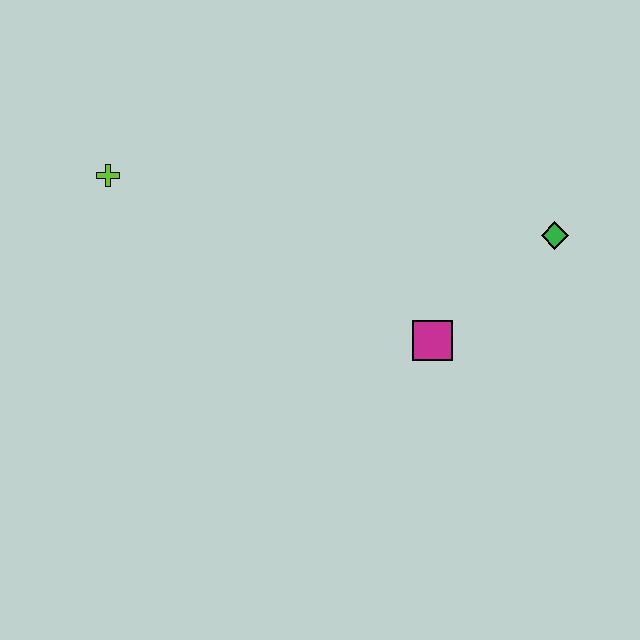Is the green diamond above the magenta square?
Yes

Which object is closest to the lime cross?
The magenta square is closest to the lime cross.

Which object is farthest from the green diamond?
The lime cross is farthest from the green diamond.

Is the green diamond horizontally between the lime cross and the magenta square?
No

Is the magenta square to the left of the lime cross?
No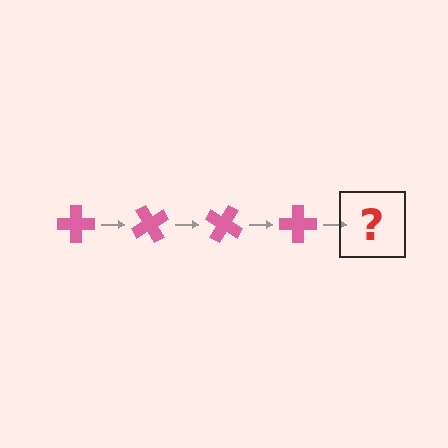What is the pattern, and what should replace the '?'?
The pattern is that the cross rotates 60 degrees each step. The '?' should be a pink cross rotated 240 degrees.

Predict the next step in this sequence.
The next step is a pink cross rotated 240 degrees.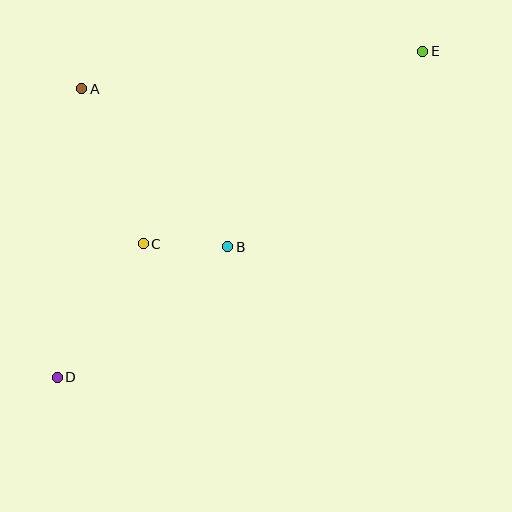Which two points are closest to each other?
Points B and C are closest to each other.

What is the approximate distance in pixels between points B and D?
The distance between B and D is approximately 215 pixels.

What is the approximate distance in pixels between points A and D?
The distance between A and D is approximately 290 pixels.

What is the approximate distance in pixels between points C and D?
The distance between C and D is approximately 159 pixels.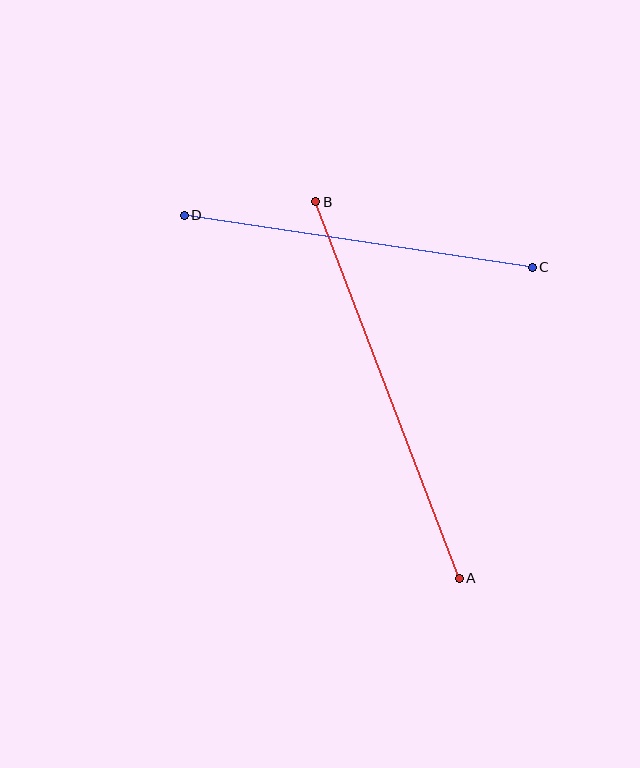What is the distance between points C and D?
The distance is approximately 352 pixels.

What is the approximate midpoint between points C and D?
The midpoint is at approximately (358, 241) pixels.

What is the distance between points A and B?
The distance is approximately 403 pixels.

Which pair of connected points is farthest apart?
Points A and B are farthest apart.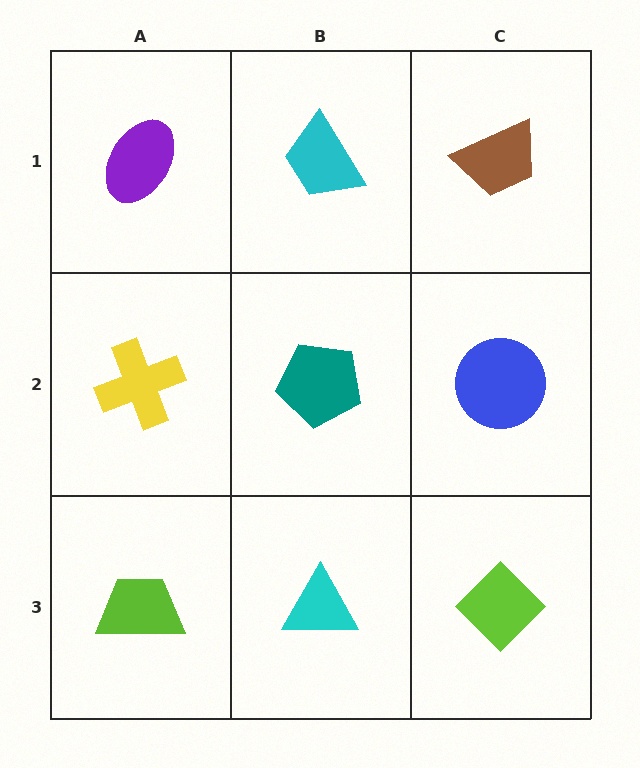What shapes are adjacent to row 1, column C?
A blue circle (row 2, column C), a cyan trapezoid (row 1, column B).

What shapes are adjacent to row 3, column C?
A blue circle (row 2, column C), a cyan triangle (row 3, column B).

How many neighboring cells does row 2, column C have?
3.